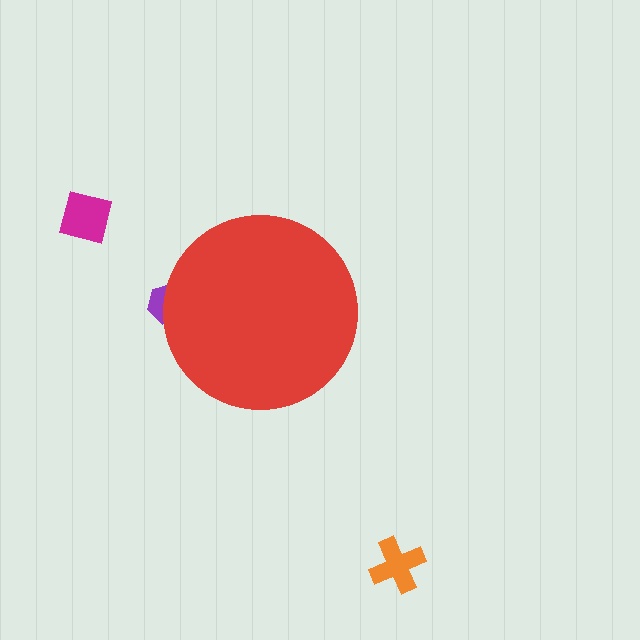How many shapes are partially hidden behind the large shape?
1 shape is partially hidden.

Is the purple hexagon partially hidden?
Yes, the purple hexagon is partially hidden behind the red circle.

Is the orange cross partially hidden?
No, the orange cross is fully visible.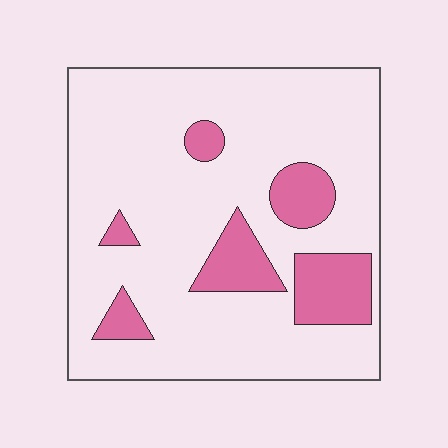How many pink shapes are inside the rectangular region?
6.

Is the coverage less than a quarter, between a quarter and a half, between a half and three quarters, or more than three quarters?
Less than a quarter.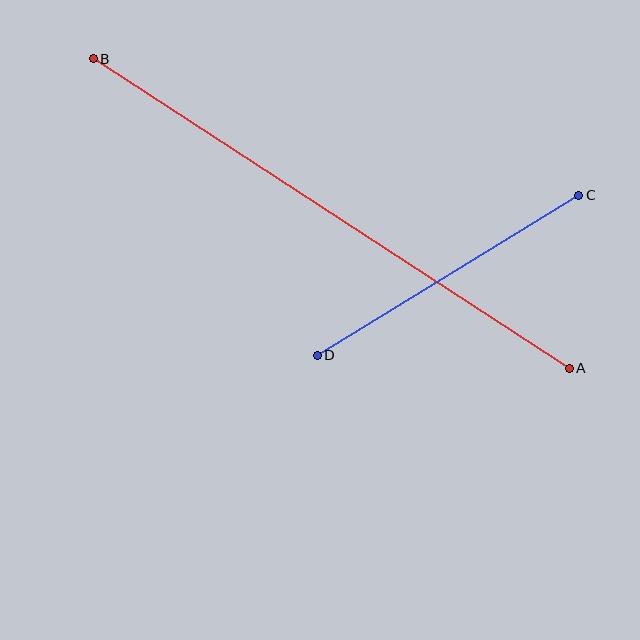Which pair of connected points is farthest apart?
Points A and B are farthest apart.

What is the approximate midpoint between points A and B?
The midpoint is at approximately (331, 214) pixels.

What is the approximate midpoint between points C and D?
The midpoint is at approximately (448, 275) pixels.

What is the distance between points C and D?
The distance is approximately 307 pixels.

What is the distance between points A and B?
The distance is approximately 568 pixels.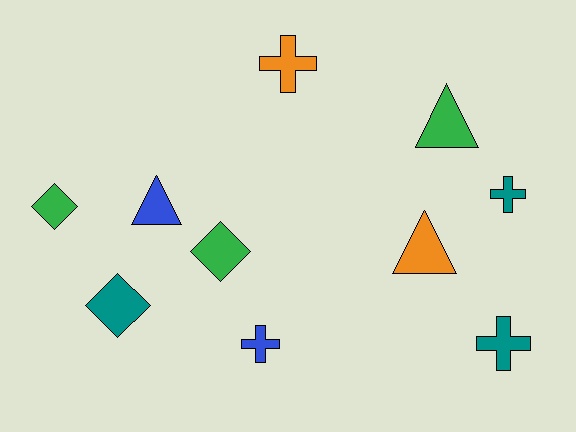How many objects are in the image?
There are 10 objects.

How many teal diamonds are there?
There is 1 teal diamond.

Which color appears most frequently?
Green, with 3 objects.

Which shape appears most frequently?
Cross, with 4 objects.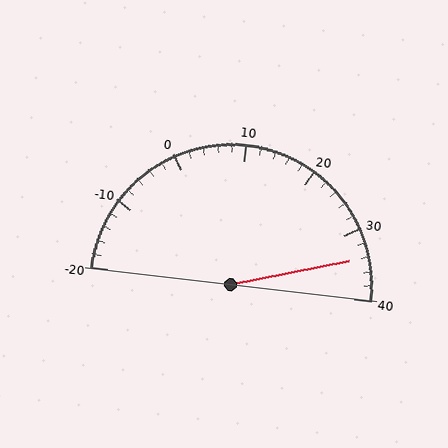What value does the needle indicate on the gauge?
The needle indicates approximately 34.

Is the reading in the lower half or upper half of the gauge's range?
The reading is in the upper half of the range (-20 to 40).